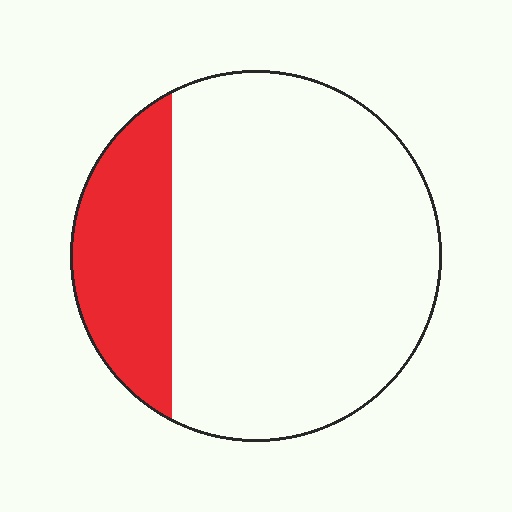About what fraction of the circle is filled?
About one fifth (1/5).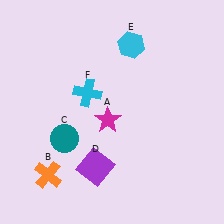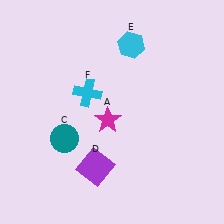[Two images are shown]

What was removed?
The orange cross (B) was removed in Image 2.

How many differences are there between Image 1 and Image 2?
There is 1 difference between the two images.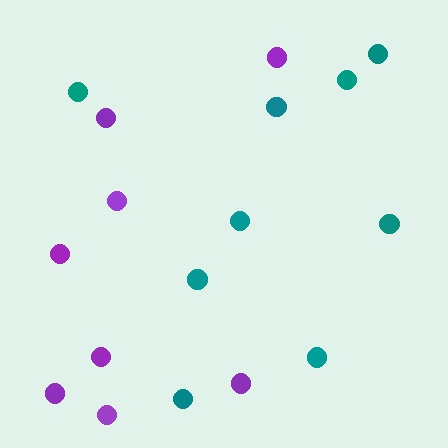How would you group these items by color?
There are 2 groups: one group of teal circles (9) and one group of purple circles (8).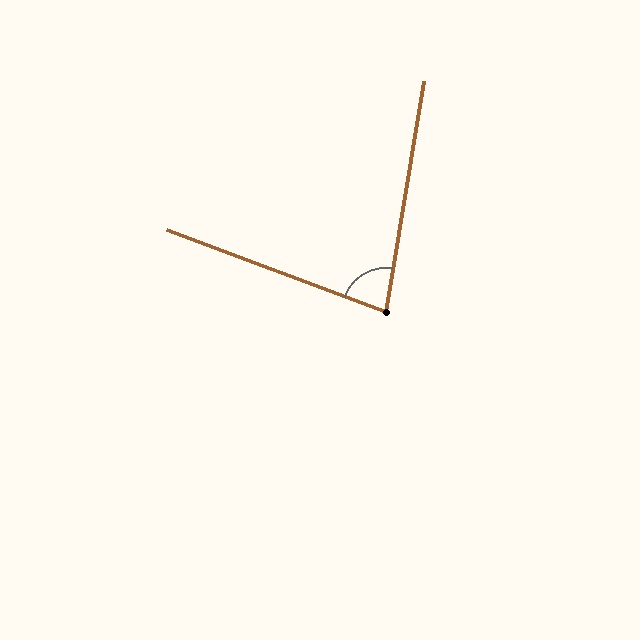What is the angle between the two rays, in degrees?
Approximately 79 degrees.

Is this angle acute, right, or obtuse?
It is acute.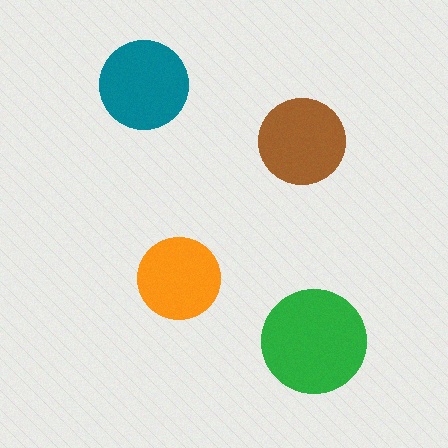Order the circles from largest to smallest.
the green one, the teal one, the brown one, the orange one.